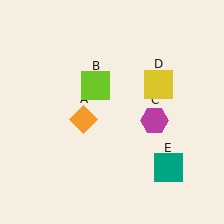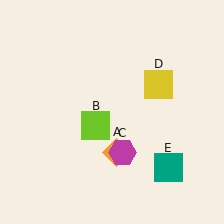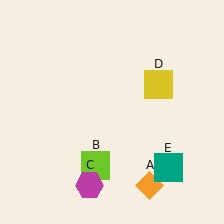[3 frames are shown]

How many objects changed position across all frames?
3 objects changed position: orange diamond (object A), lime square (object B), magenta hexagon (object C).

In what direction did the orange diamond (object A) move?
The orange diamond (object A) moved down and to the right.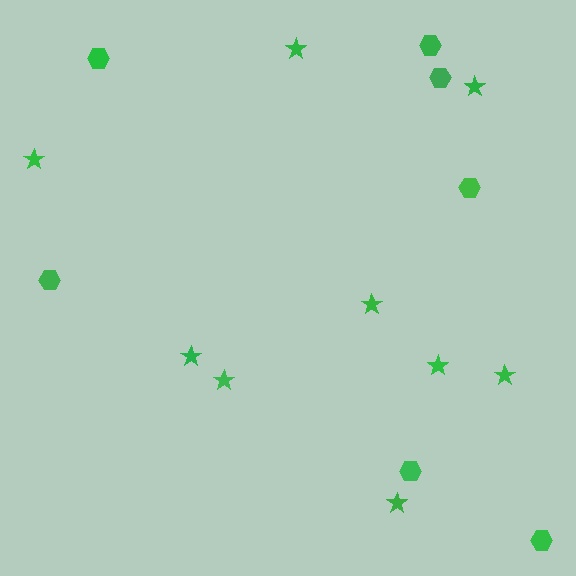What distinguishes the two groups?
There are 2 groups: one group of stars (9) and one group of hexagons (7).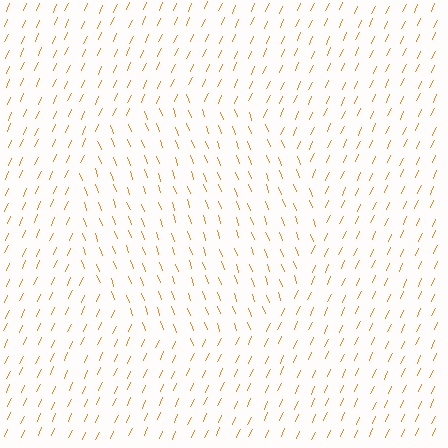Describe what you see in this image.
The image is filled with small orange line segments. A circle region in the image has lines oriented differently from the surrounding lines, creating a visible texture boundary.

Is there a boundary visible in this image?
Yes, there is a texture boundary formed by a change in line orientation.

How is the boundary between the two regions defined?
The boundary is defined purely by a change in line orientation (approximately 45 degrees difference). All lines are the same color and thickness.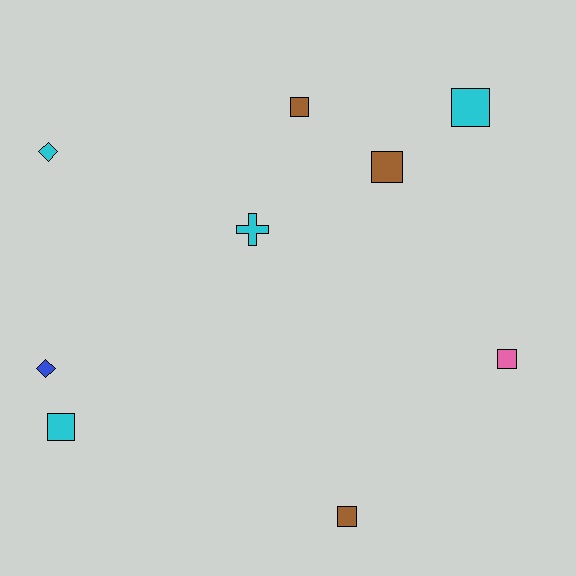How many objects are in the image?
There are 9 objects.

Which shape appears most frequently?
Square, with 6 objects.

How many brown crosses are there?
There are no brown crosses.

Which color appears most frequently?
Cyan, with 4 objects.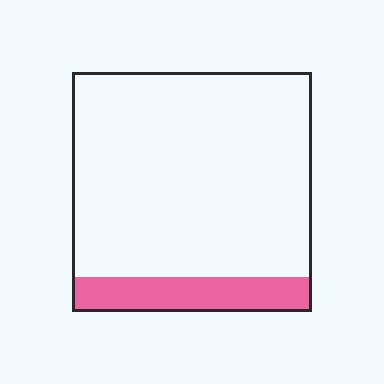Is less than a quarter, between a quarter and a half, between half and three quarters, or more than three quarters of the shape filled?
Less than a quarter.